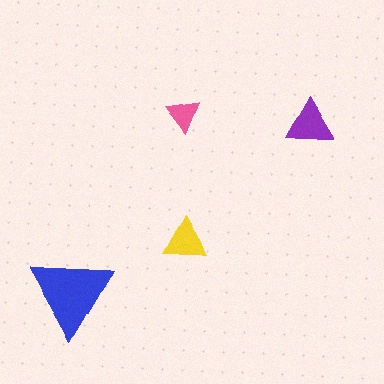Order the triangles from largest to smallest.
the blue one, the purple one, the yellow one, the pink one.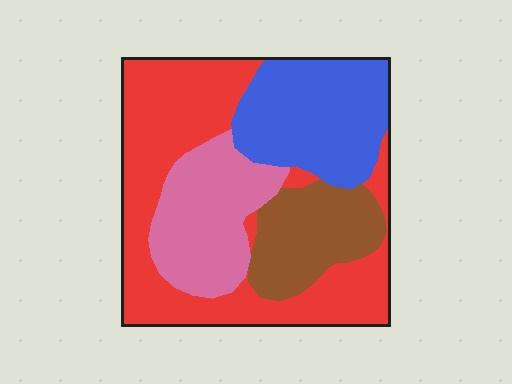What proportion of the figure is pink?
Pink covers 20% of the figure.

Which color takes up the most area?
Red, at roughly 40%.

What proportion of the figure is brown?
Brown covers 16% of the figure.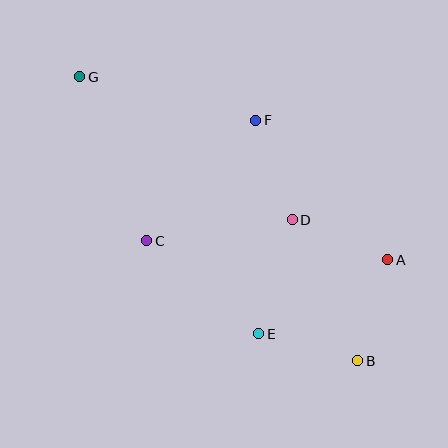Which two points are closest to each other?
Points B and E are closest to each other.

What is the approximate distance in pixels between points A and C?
The distance between A and C is approximately 242 pixels.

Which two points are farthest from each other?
Points B and G are farthest from each other.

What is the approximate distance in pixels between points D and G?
The distance between D and G is approximately 256 pixels.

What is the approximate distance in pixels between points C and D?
The distance between C and D is approximately 147 pixels.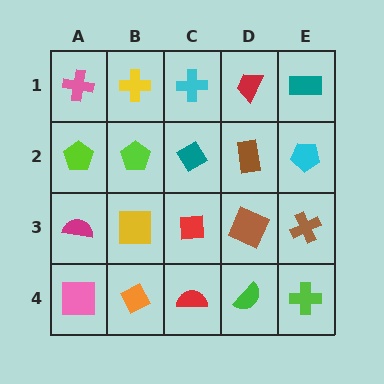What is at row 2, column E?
A cyan pentagon.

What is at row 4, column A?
A pink square.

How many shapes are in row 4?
5 shapes.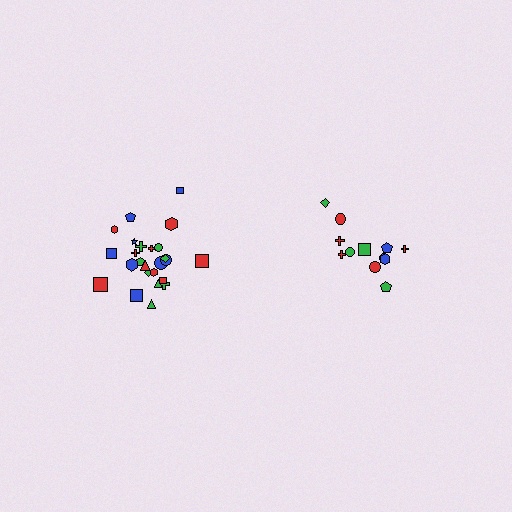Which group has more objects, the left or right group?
The left group.